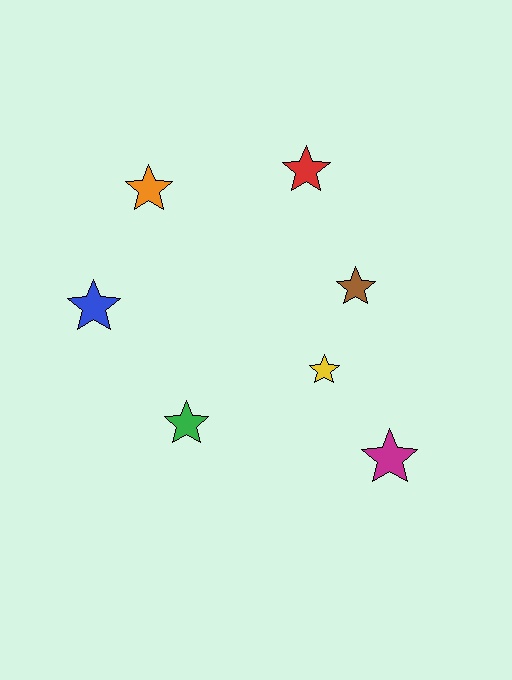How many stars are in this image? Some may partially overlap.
There are 7 stars.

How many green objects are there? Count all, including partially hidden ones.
There is 1 green object.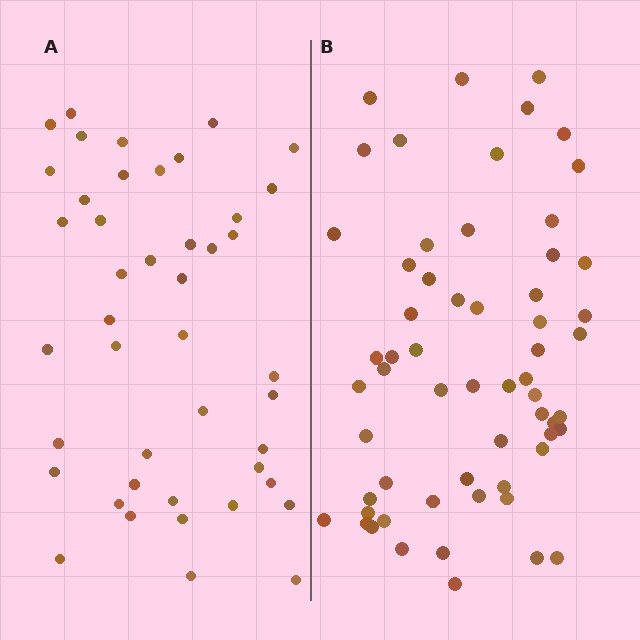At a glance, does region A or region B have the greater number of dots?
Region B (the right region) has more dots.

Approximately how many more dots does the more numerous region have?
Region B has approximately 15 more dots than region A.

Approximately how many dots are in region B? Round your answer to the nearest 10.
About 60 dots.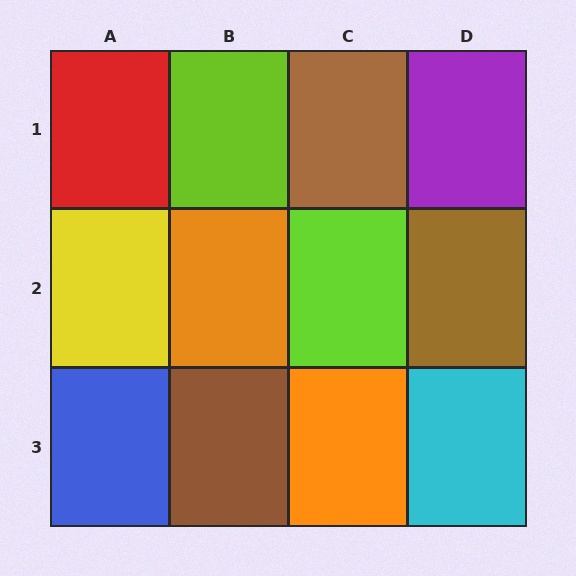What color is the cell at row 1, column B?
Lime.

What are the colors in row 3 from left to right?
Blue, brown, orange, cyan.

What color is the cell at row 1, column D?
Purple.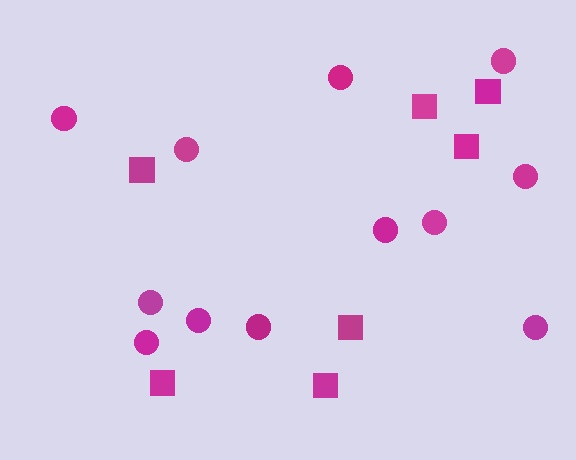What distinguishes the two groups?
There are 2 groups: one group of circles (12) and one group of squares (7).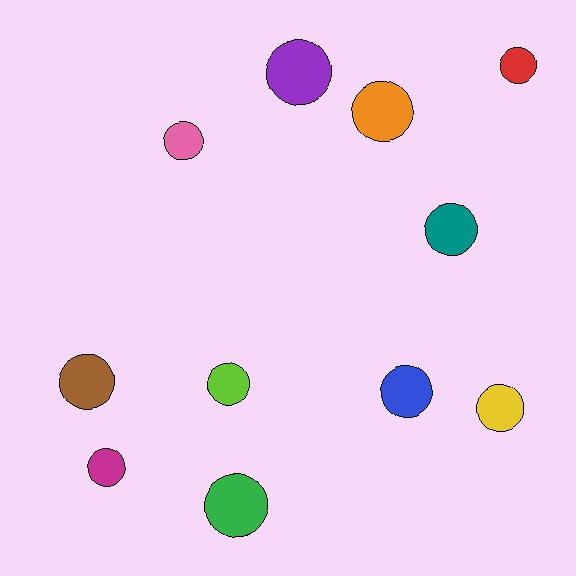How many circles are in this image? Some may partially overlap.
There are 11 circles.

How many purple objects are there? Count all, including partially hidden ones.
There is 1 purple object.